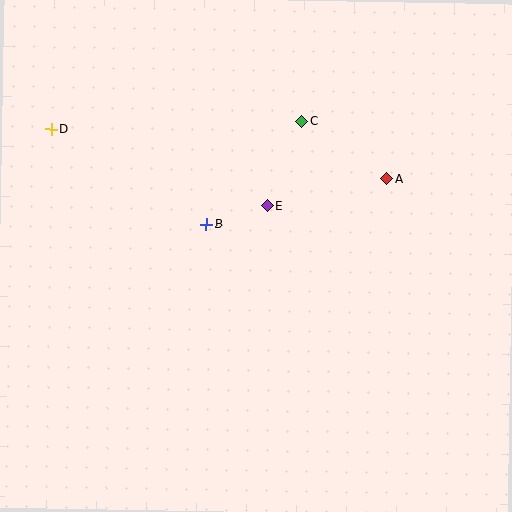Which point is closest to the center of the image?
Point E at (267, 206) is closest to the center.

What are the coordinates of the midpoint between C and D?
The midpoint between C and D is at (177, 125).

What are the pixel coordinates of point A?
Point A is at (387, 179).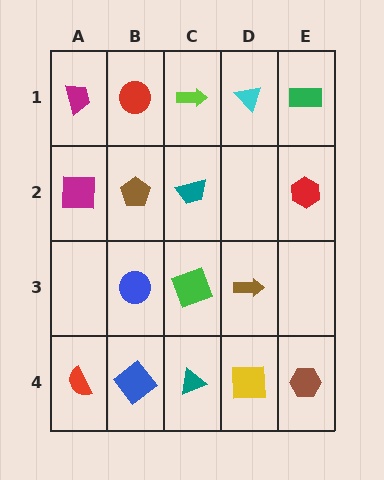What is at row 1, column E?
A green rectangle.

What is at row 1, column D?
A cyan triangle.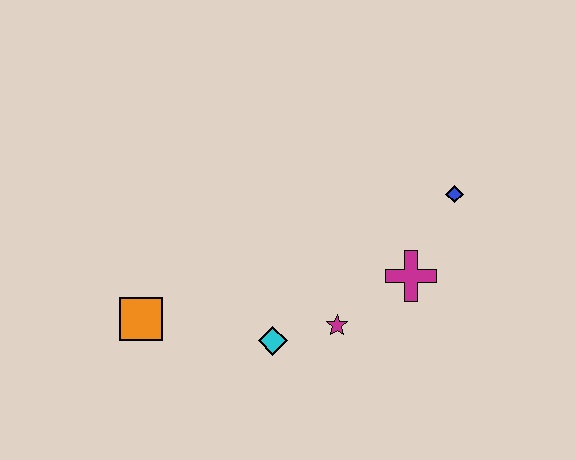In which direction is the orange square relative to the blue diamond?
The orange square is to the left of the blue diamond.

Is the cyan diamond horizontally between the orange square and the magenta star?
Yes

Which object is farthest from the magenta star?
The orange square is farthest from the magenta star.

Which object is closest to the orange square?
The cyan diamond is closest to the orange square.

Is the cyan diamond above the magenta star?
No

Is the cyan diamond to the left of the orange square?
No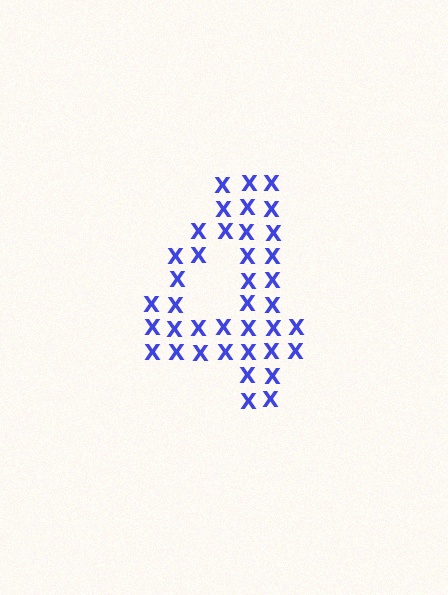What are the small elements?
The small elements are letter X's.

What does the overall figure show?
The overall figure shows the digit 4.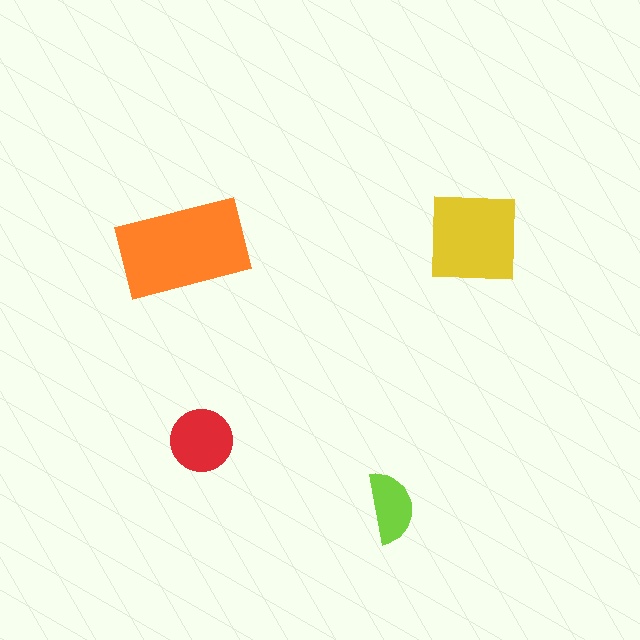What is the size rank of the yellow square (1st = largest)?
2nd.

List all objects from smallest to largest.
The lime semicircle, the red circle, the yellow square, the orange rectangle.